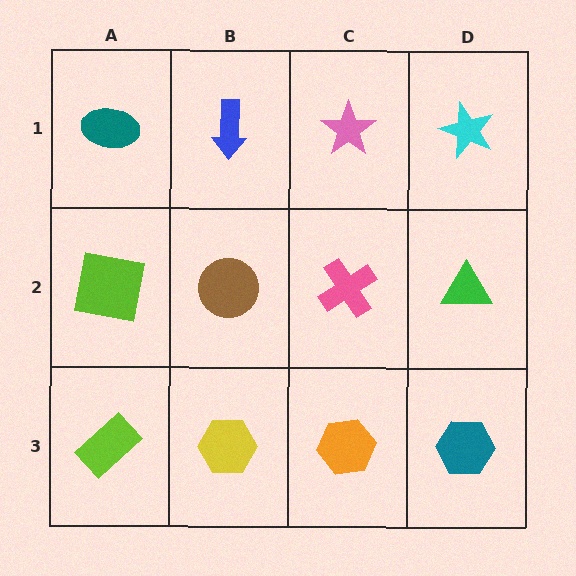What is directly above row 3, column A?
A lime square.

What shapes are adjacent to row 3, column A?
A lime square (row 2, column A), a yellow hexagon (row 3, column B).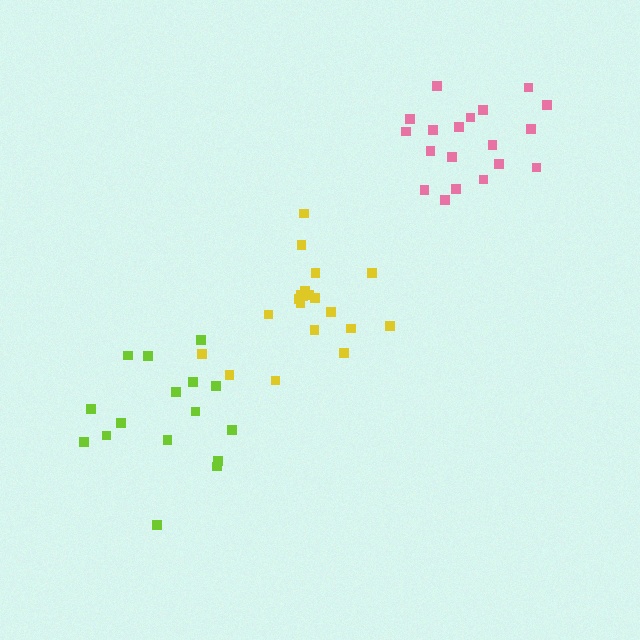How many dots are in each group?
Group 1: 19 dots, Group 2: 16 dots, Group 3: 20 dots (55 total).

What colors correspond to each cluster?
The clusters are colored: pink, lime, yellow.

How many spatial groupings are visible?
There are 3 spatial groupings.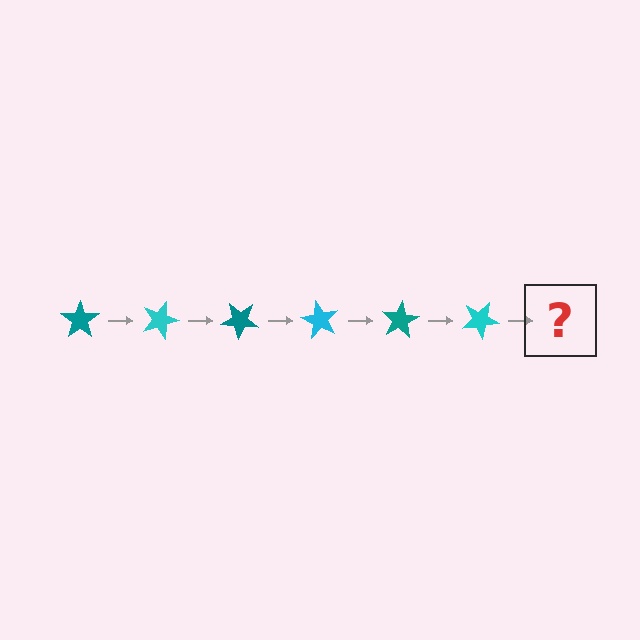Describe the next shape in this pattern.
It should be a teal star, rotated 120 degrees from the start.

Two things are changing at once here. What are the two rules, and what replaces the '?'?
The two rules are that it rotates 20 degrees each step and the color cycles through teal and cyan. The '?' should be a teal star, rotated 120 degrees from the start.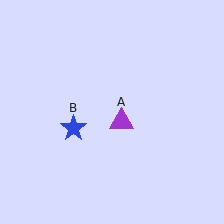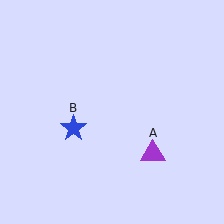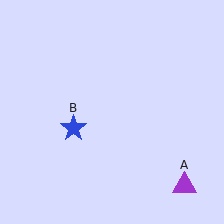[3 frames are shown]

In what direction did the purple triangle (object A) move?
The purple triangle (object A) moved down and to the right.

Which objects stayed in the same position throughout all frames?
Blue star (object B) remained stationary.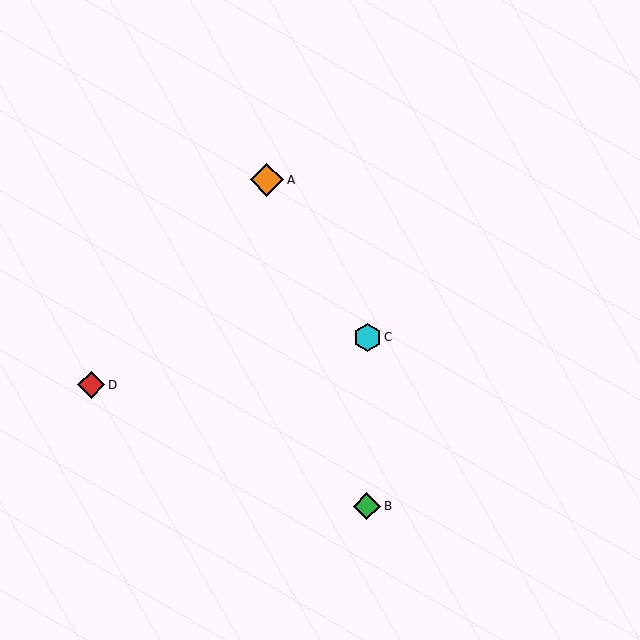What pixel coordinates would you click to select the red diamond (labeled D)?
Click at (91, 385) to select the red diamond D.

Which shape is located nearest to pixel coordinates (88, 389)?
The red diamond (labeled D) at (91, 385) is nearest to that location.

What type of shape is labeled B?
Shape B is a green diamond.